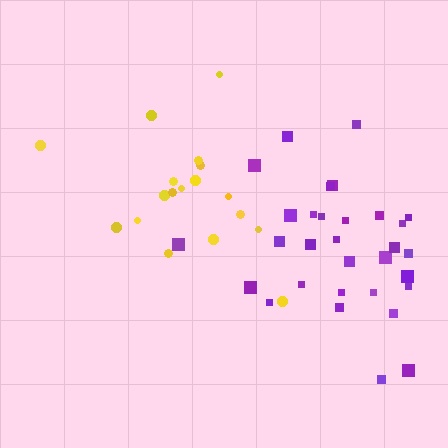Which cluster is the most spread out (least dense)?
Yellow.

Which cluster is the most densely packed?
Purple.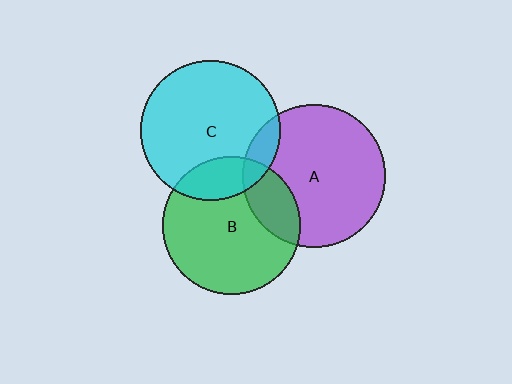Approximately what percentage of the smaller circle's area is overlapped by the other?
Approximately 20%.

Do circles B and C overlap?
Yes.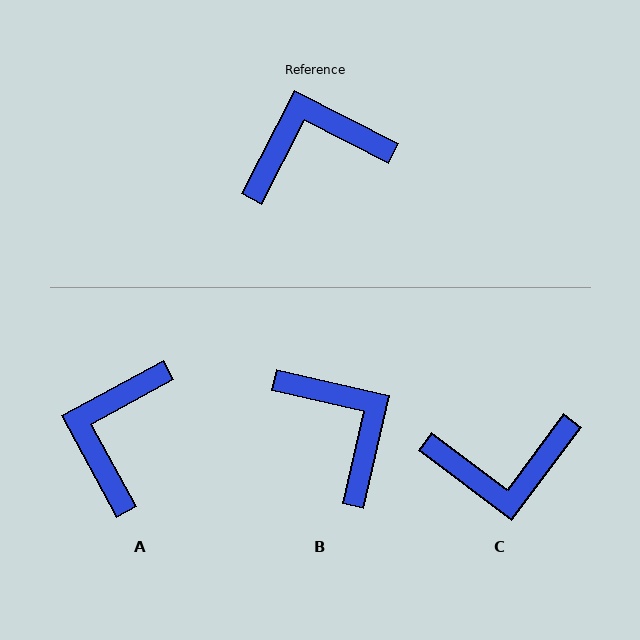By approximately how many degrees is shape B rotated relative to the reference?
Approximately 76 degrees clockwise.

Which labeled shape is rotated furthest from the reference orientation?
C, about 170 degrees away.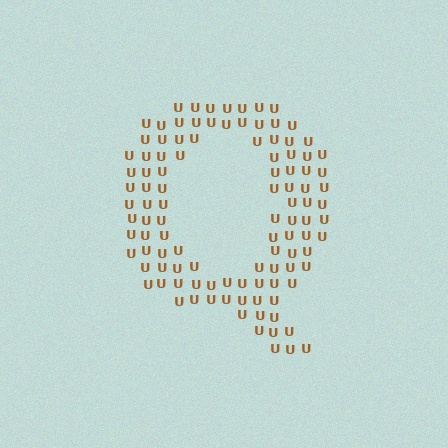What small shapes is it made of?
It is made of small letter U's.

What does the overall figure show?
The overall figure shows the letter Q.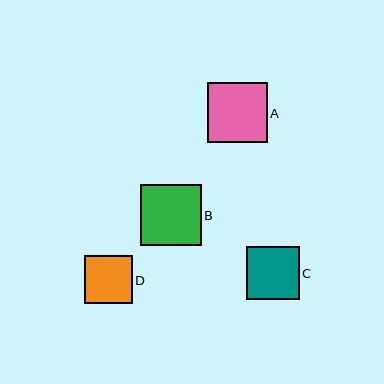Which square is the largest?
Square B is the largest with a size of approximately 61 pixels.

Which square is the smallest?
Square D is the smallest with a size of approximately 48 pixels.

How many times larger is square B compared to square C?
Square B is approximately 1.1 times the size of square C.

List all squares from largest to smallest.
From largest to smallest: B, A, C, D.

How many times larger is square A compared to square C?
Square A is approximately 1.1 times the size of square C.